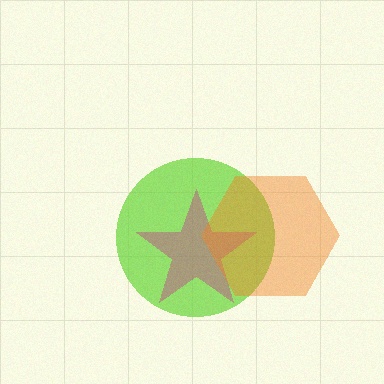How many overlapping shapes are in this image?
There are 3 overlapping shapes in the image.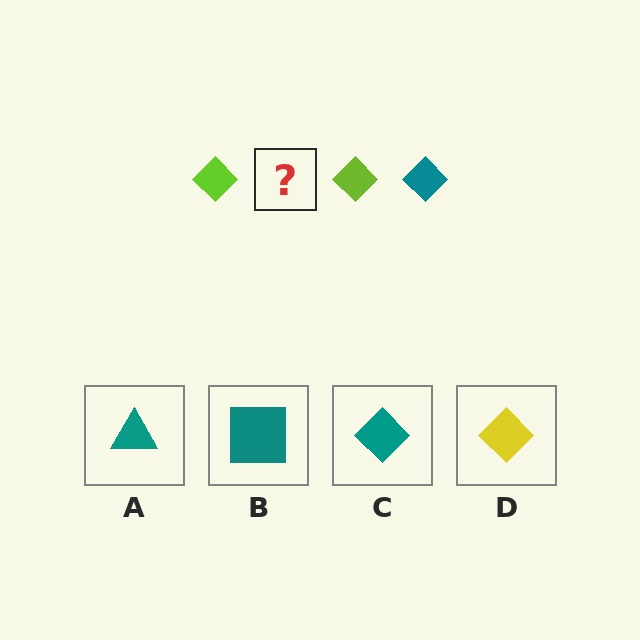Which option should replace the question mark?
Option C.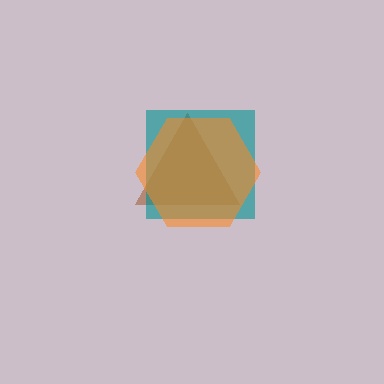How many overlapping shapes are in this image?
There are 3 overlapping shapes in the image.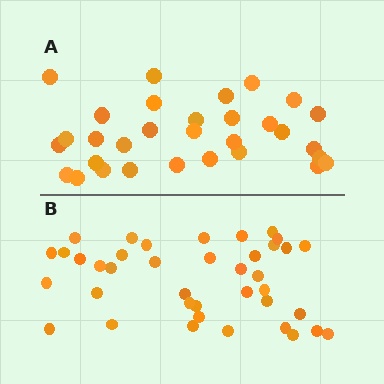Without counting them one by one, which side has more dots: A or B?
Region B (the bottom region) has more dots.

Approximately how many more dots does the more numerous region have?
Region B has roughly 8 or so more dots than region A.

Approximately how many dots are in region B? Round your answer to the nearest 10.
About 40 dots. (The exact count is 39, which rounds to 40.)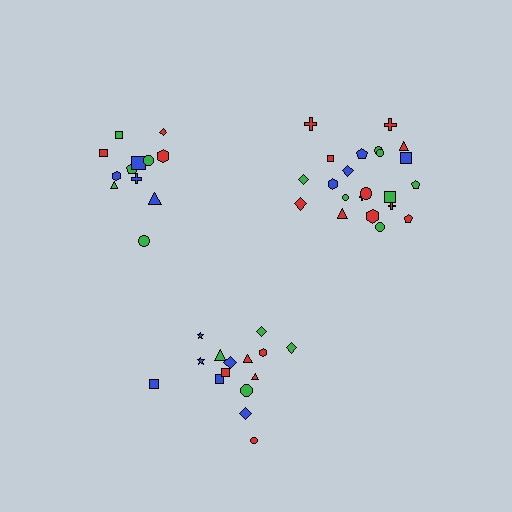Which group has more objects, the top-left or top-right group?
The top-right group.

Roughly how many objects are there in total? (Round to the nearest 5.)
Roughly 50 objects in total.